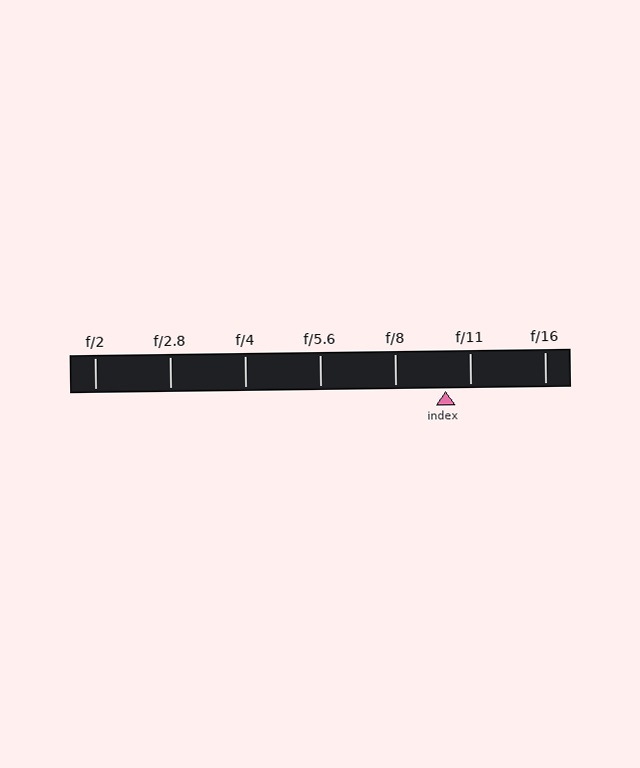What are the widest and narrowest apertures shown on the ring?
The widest aperture shown is f/2 and the narrowest is f/16.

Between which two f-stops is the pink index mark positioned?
The index mark is between f/8 and f/11.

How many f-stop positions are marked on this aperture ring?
There are 7 f-stop positions marked.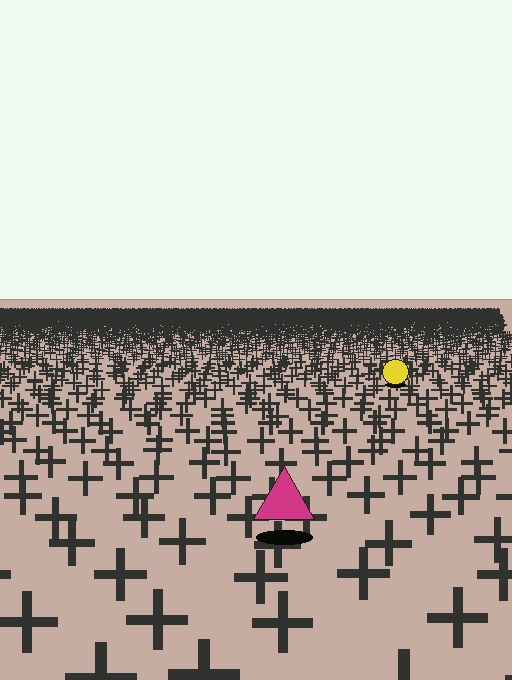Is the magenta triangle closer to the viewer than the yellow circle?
Yes. The magenta triangle is closer — you can tell from the texture gradient: the ground texture is coarser near it.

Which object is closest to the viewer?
The magenta triangle is closest. The texture marks near it are larger and more spread out.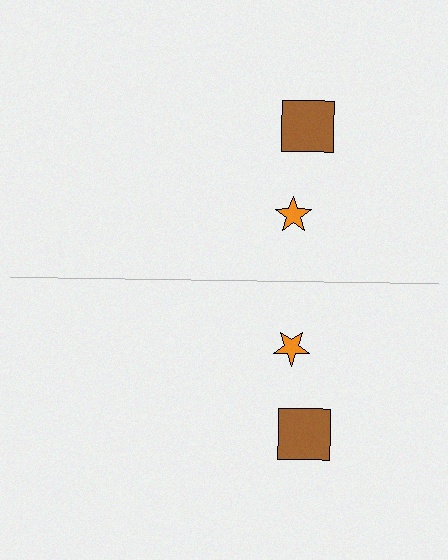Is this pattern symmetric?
Yes, this pattern has bilateral (reflection) symmetry.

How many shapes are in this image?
There are 4 shapes in this image.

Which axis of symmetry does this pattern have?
The pattern has a horizontal axis of symmetry running through the center of the image.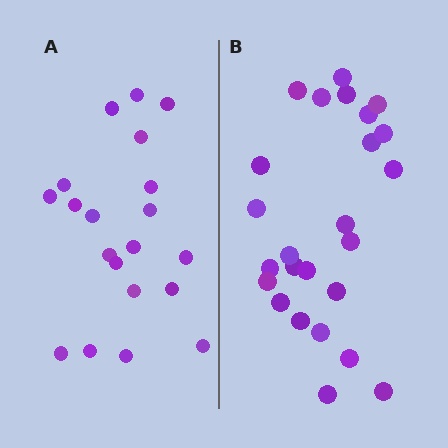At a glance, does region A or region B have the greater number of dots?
Region B (the right region) has more dots.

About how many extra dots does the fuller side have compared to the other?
Region B has about 5 more dots than region A.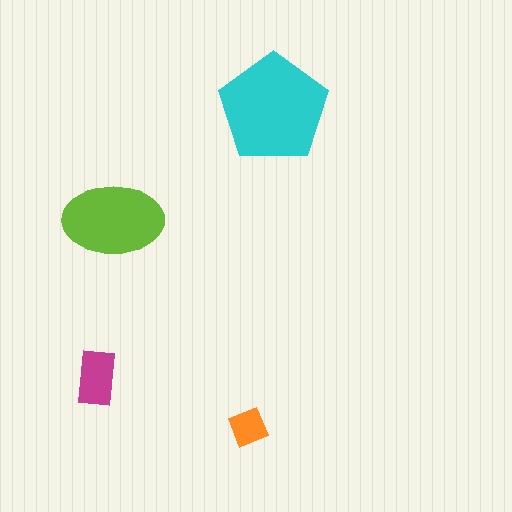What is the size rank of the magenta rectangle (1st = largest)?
3rd.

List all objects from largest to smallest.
The cyan pentagon, the lime ellipse, the magenta rectangle, the orange diamond.